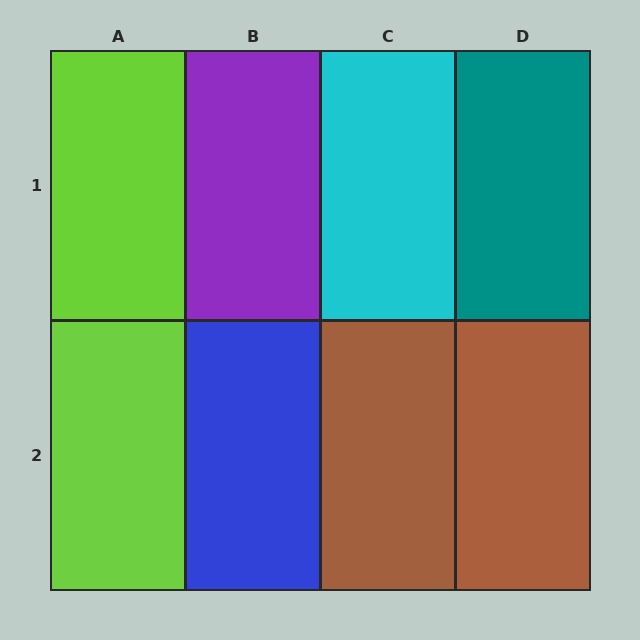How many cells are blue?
1 cell is blue.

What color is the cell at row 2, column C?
Brown.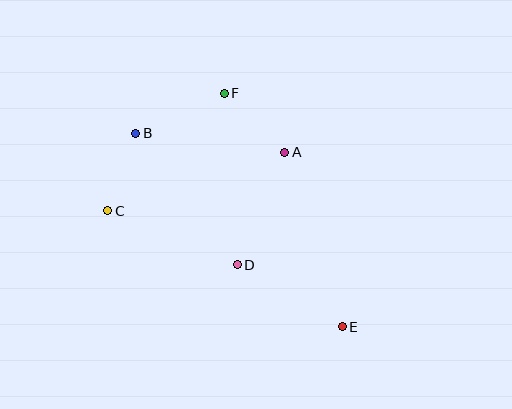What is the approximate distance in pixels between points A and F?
The distance between A and F is approximately 85 pixels.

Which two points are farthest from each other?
Points B and E are farthest from each other.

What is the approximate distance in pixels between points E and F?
The distance between E and F is approximately 262 pixels.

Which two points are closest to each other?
Points B and C are closest to each other.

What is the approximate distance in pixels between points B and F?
The distance between B and F is approximately 97 pixels.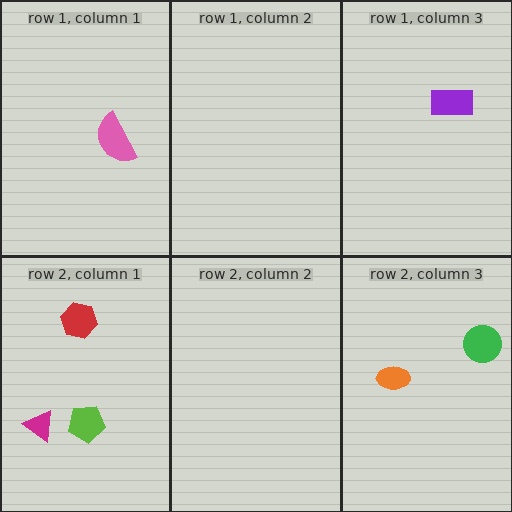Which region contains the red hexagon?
The row 2, column 1 region.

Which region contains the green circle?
The row 2, column 3 region.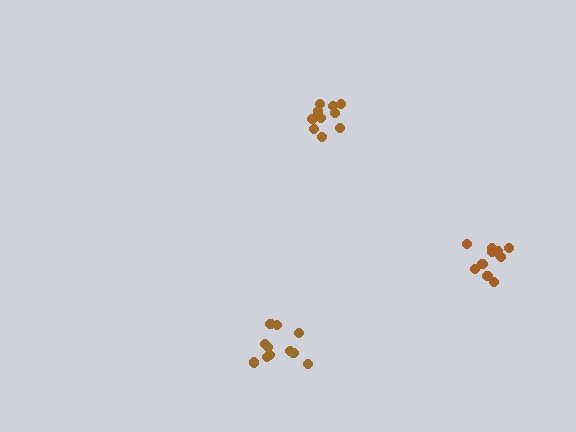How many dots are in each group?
Group 1: 11 dots, Group 2: 10 dots, Group 3: 10 dots (31 total).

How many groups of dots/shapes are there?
There are 3 groups.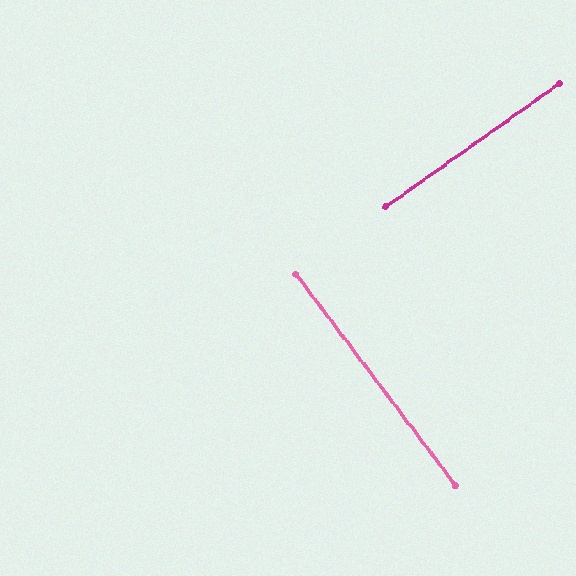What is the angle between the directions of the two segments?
Approximately 89 degrees.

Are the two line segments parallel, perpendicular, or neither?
Perpendicular — they meet at approximately 89°.